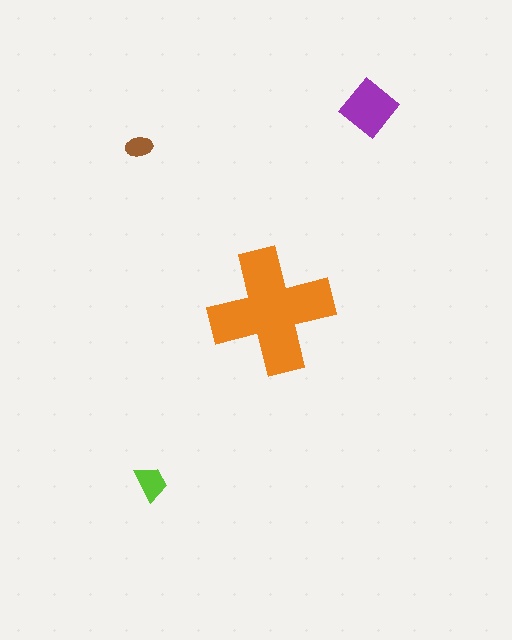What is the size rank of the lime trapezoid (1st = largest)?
3rd.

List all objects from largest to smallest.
The orange cross, the purple diamond, the lime trapezoid, the brown ellipse.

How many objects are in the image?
There are 4 objects in the image.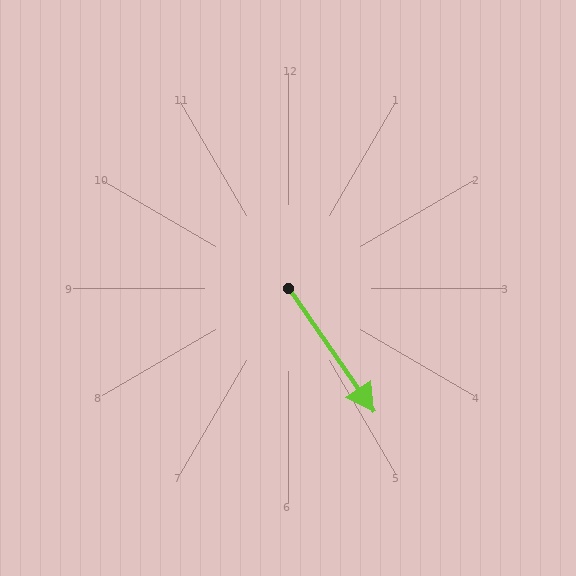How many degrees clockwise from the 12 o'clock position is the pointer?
Approximately 145 degrees.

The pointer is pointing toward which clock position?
Roughly 5 o'clock.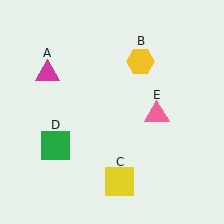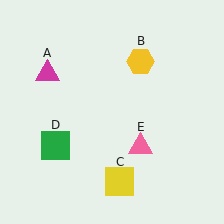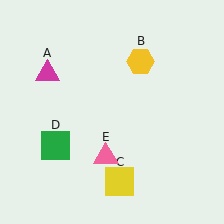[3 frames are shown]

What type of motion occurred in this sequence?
The pink triangle (object E) rotated clockwise around the center of the scene.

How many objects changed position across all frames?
1 object changed position: pink triangle (object E).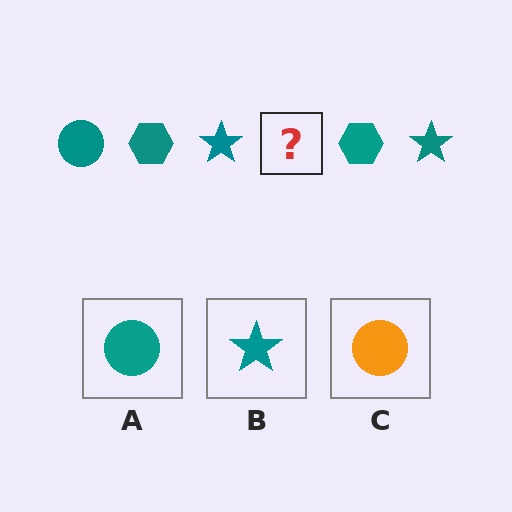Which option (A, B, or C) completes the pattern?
A.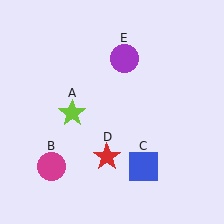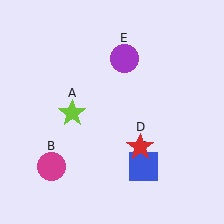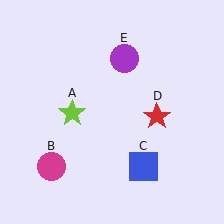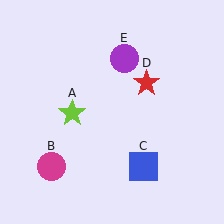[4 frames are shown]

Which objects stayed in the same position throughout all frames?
Lime star (object A) and magenta circle (object B) and blue square (object C) and purple circle (object E) remained stationary.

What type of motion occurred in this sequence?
The red star (object D) rotated counterclockwise around the center of the scene.